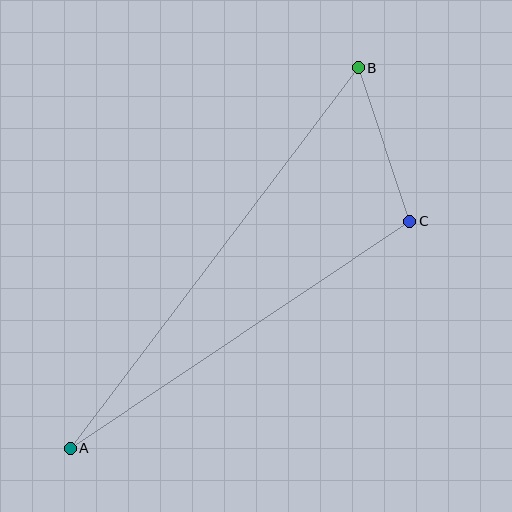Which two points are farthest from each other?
Points A and B are farthest from each other.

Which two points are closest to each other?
Points B and C are closest to each other.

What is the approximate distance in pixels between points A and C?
The distance between A and C is approximately 408 pixels.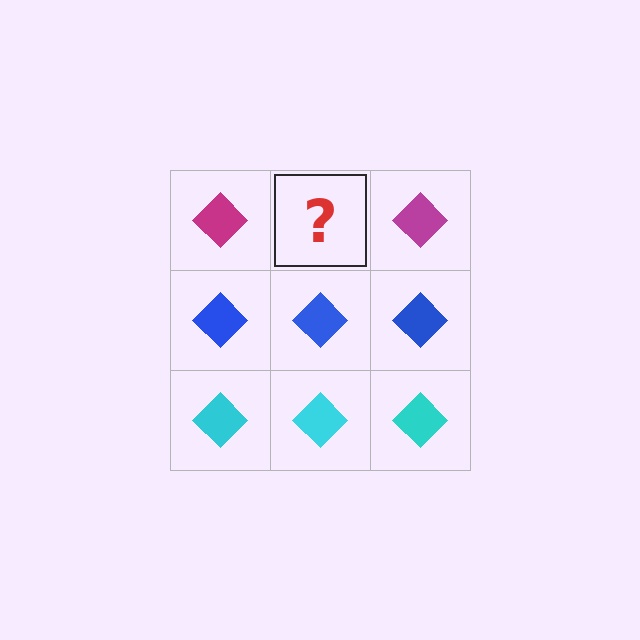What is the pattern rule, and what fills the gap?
The rule is that each row has a consistent color. The gap should be filled with a magenta diamond.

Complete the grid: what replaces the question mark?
The question mark should be replaced with a magenta diamond.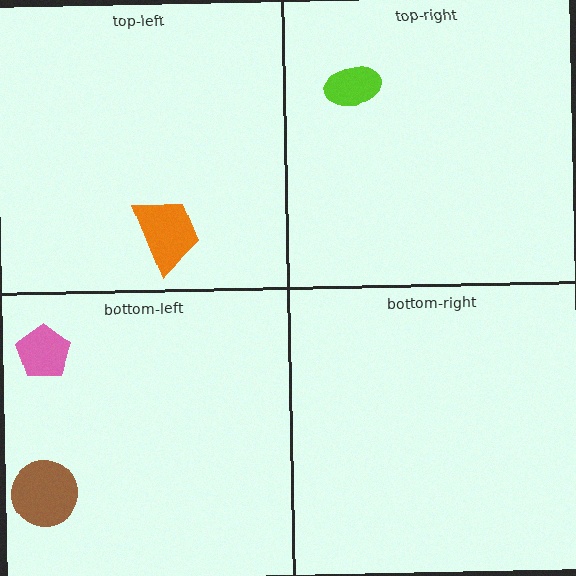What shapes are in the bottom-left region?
The brown circle, the pink pentagon.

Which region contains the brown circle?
The bottom-left region.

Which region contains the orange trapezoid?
The top-left region.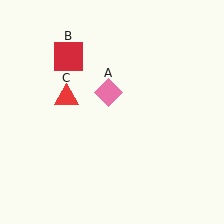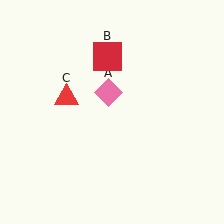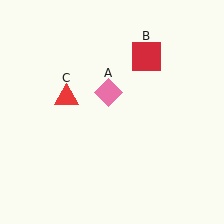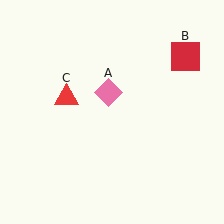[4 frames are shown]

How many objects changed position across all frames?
1 object changed position: red square (object B).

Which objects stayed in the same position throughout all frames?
Pink diamond (object A) and red triangle (object C) remained stationary.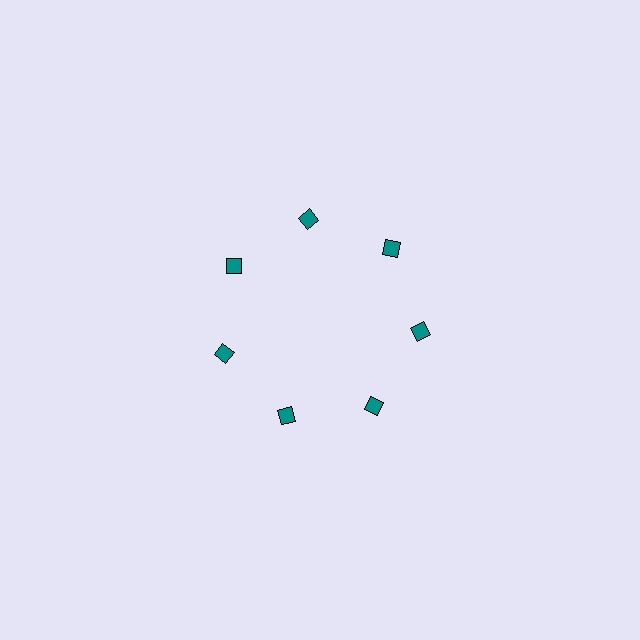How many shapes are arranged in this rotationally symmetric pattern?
There are 7 shapes, arranged in 7 groups of 1.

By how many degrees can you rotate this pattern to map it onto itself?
The pattern maps onto itself every 51 degrees of rotation.